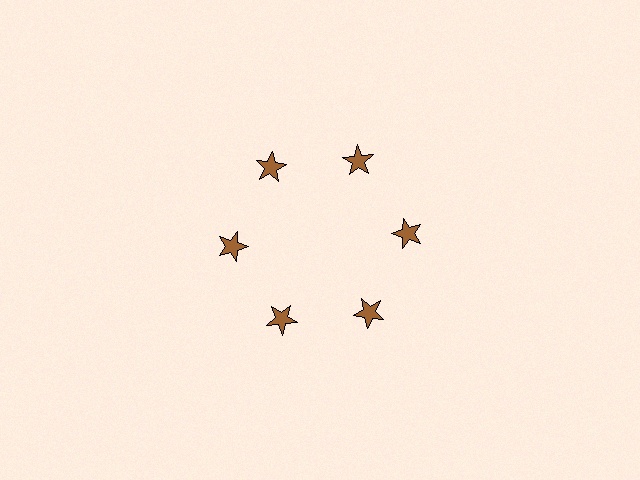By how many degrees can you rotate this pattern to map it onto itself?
The pattern maps onto itself every 60 degrees of rotation.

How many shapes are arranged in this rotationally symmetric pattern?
There are 6 shapes, arranged in 6 groups of 1.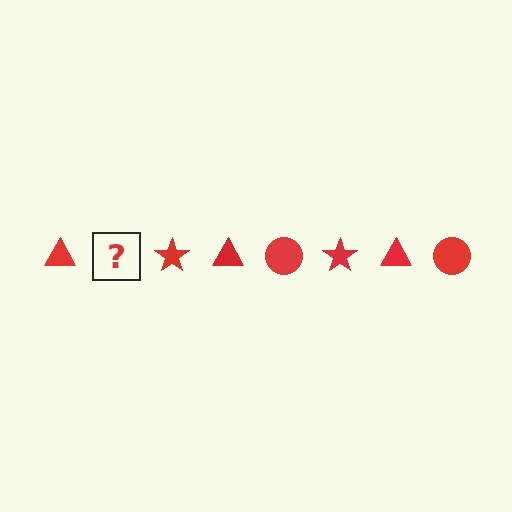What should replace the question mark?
The question mark should be replaced with a red circle.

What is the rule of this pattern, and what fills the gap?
The rule is that the pattern cycles through triangle, circle, star shapes in red. The gap should be filled with a red circle.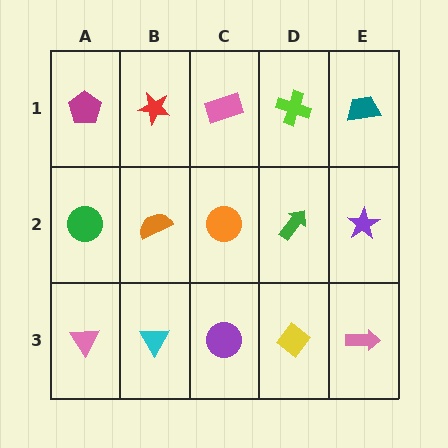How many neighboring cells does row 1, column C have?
3.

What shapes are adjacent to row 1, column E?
A purple star (row 2, column E), a lime cross (row 1, column D).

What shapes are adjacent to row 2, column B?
A red star (row 1, column B), a cyan triangle (row 3, column B), a green circle (row 2, column A), an orange circle (row 2, column C).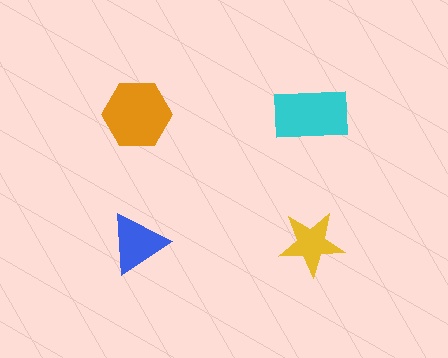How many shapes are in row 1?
2 shapes.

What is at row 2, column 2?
A yellow star.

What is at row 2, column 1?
A blue triangle.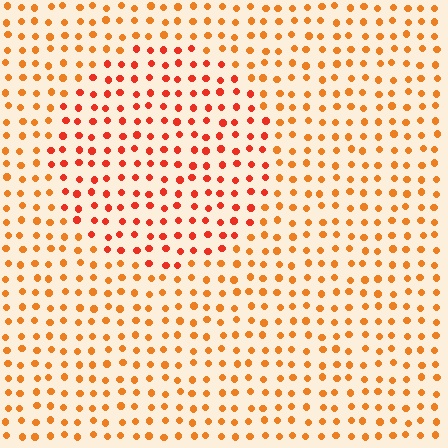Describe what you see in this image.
The image is filled with small orange elements in a uniform arrangement. A circle-shaped region is visible where the elements are tinted to a slightly different hue, forming a subtle color boundary.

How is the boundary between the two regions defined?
The boundary is defined purely by a slight shift in hue (about 24 degrees). Spacing, size, and orientation are identical on both sides.